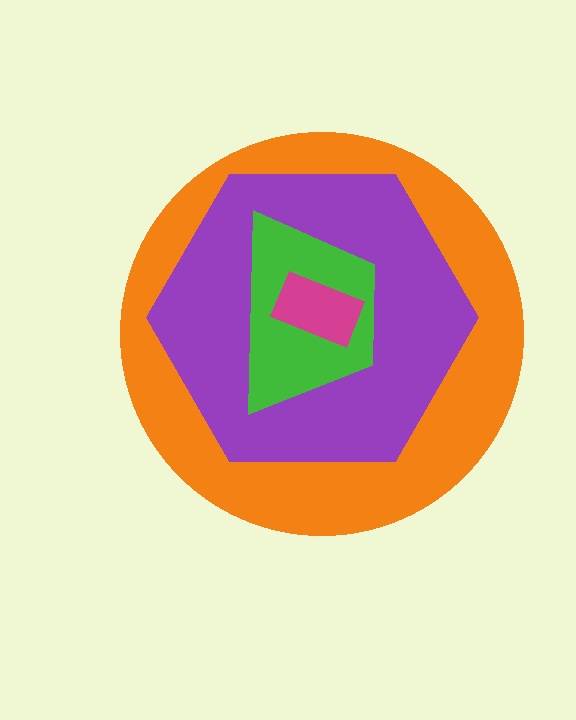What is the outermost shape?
The orange circle.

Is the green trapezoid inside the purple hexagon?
Yes.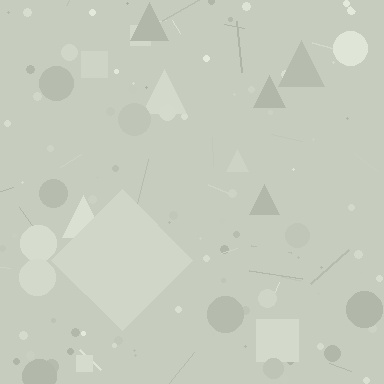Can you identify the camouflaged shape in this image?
The camouflaged shape is a diamond.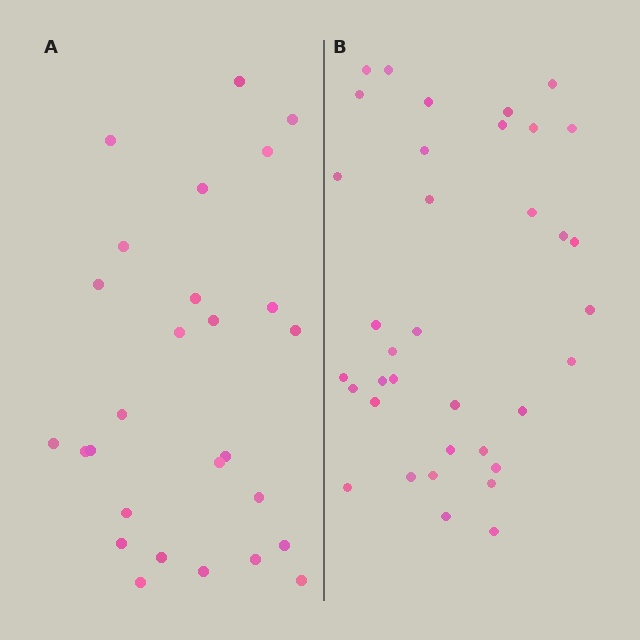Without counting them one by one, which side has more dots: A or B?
Region B (the right region) has more dots.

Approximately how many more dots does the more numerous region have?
Region B has roughly 8 or so more dots than region A.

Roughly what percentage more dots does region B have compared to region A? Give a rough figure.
About 35% more.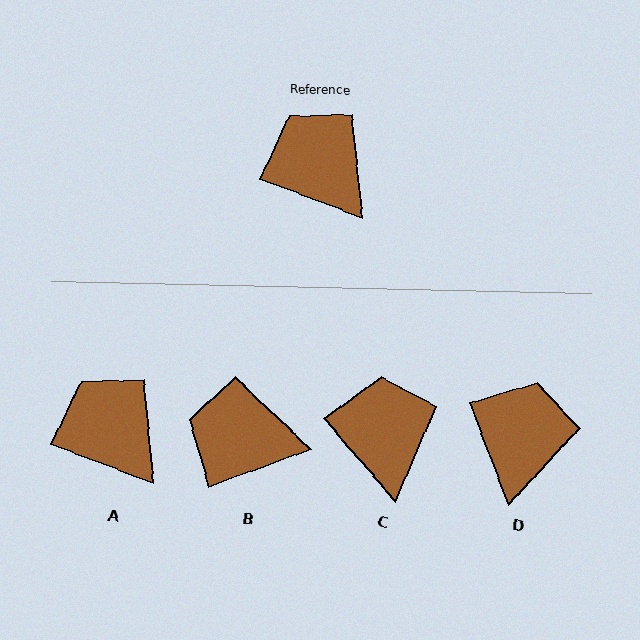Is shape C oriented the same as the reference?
No, it is off by about 29 degrees.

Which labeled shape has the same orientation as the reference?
A.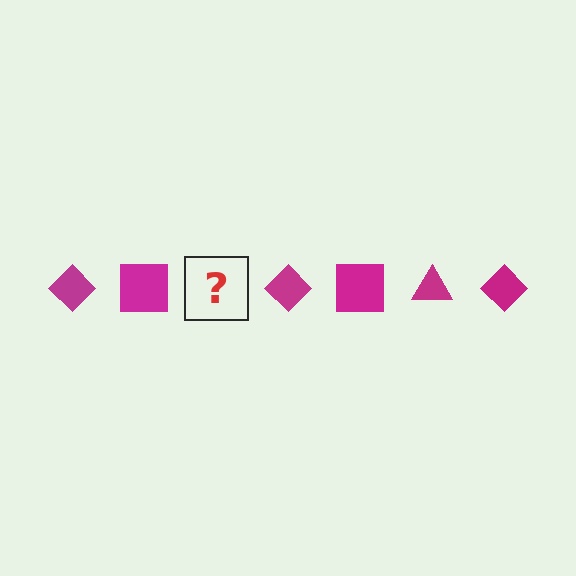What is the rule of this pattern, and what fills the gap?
The rule is that the pattern cycles through diamond, square, triangle shapes in magenta. The gap should be filled with a magenta triangle.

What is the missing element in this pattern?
The missing element is a magenta triangle.